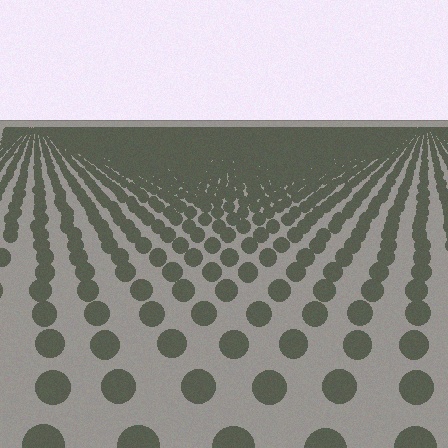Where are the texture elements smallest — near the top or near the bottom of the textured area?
Near the top.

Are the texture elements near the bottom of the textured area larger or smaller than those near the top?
Larger. Near the bottom, elements are closer to the viewer and appear at a bigger on-screen size.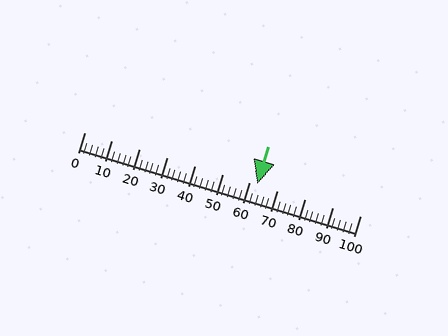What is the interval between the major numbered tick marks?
The major tick marks are spaced 10 units apart.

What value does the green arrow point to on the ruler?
The green arrow points to approximately 62.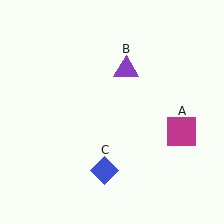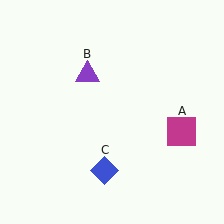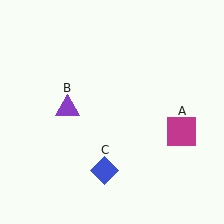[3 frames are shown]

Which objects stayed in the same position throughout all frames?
Magenta square (object A) and blue diamond (object C) remained stationary.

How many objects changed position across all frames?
1 object changed position: purple triangle (object B).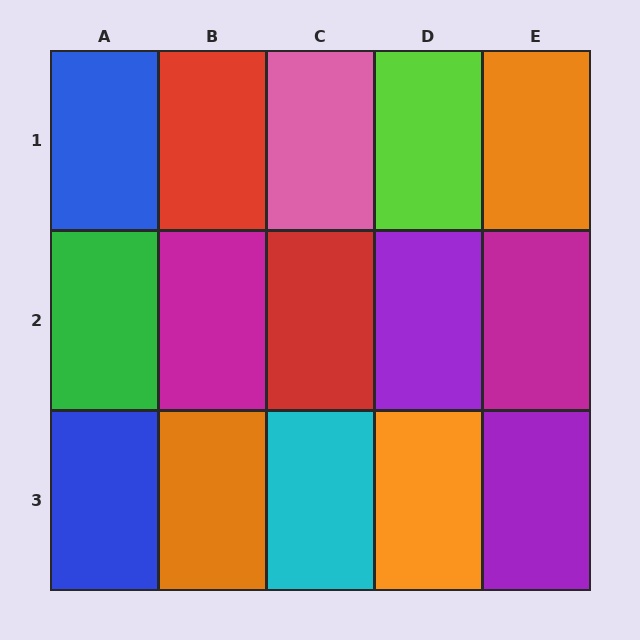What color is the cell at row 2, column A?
Green.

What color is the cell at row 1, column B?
Red.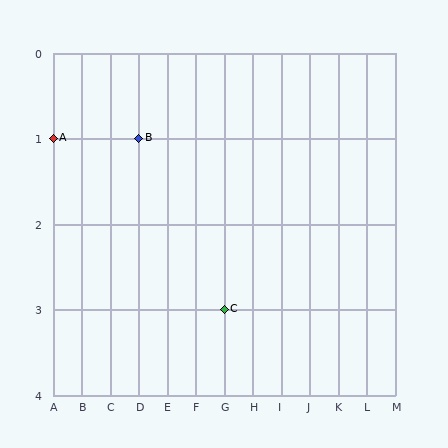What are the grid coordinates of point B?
Point B is at grid coordinates (D, 1).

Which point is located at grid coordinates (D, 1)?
Point B is at (D, 1).